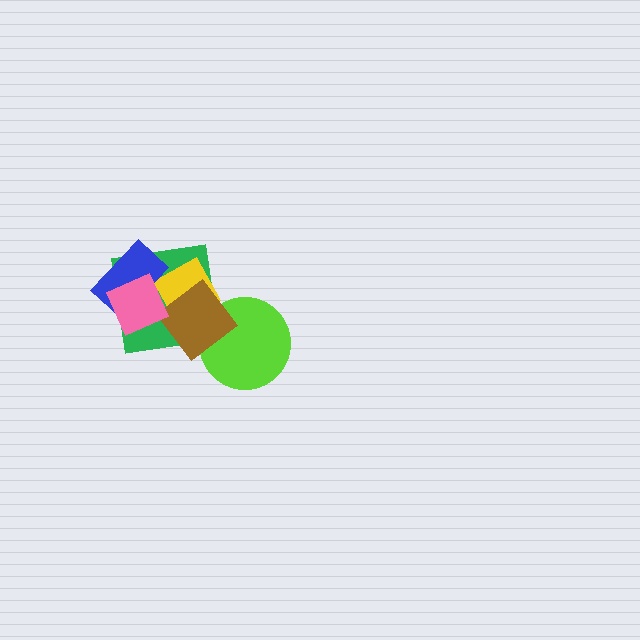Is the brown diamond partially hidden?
Yes, it is partially covered by another shape.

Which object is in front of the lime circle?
The brown diamond is in front of the lime circle.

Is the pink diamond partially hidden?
No, no other shape covers it.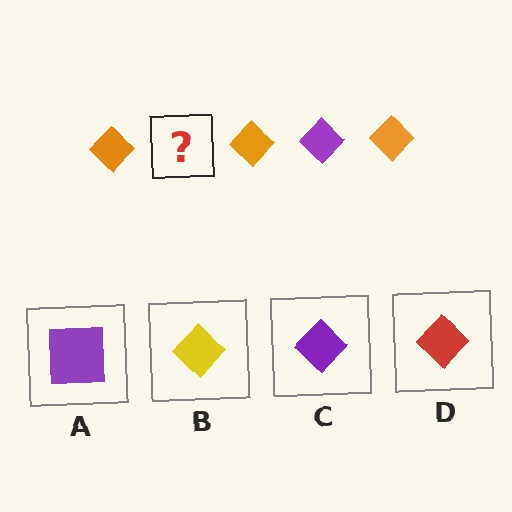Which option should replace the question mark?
Option C.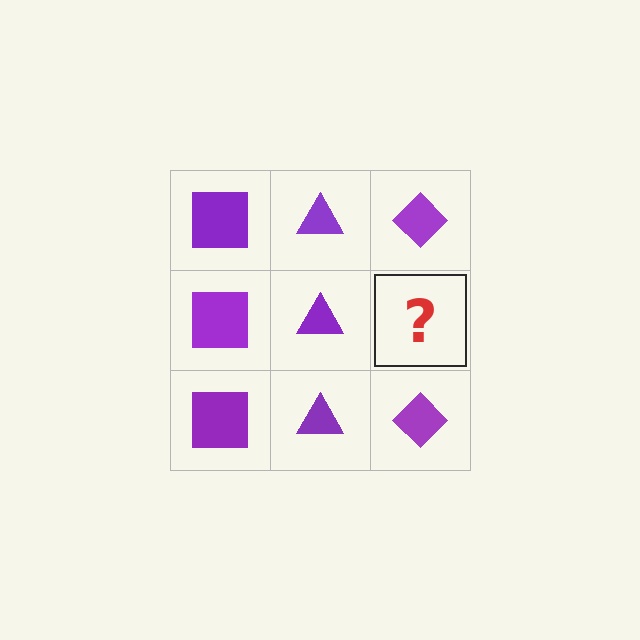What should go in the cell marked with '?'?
The missing cell should contain a purple diamond.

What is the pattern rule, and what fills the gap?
The rule is that each column has a consistent shape. The gap should be filled with a purple diamond.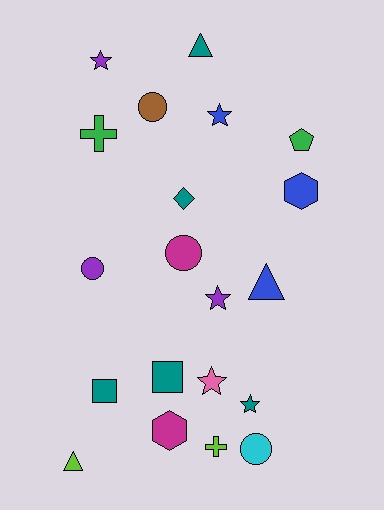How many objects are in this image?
There are 20 objects.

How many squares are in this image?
There are 2 squares.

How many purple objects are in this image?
There are 3 purple objects.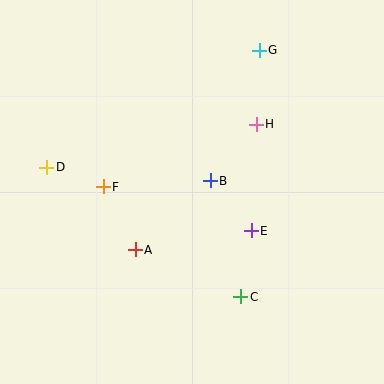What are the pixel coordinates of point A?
Point A is at (135, 250).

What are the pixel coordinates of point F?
Point F is at (103, 187).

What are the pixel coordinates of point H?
Point H is at (256, 124).